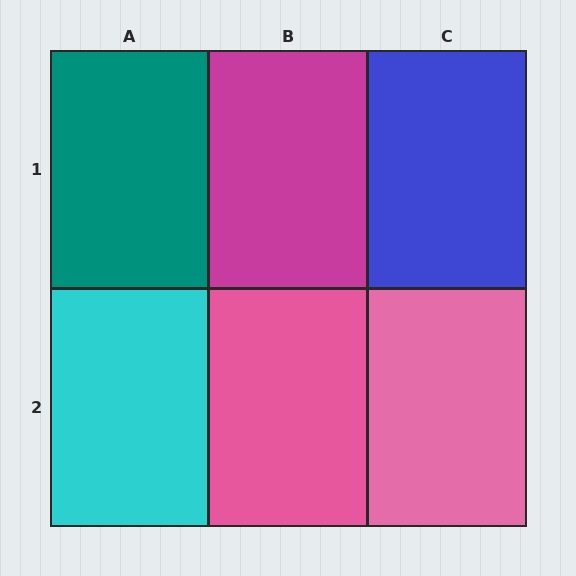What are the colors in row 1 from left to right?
Teal, magenta, blue.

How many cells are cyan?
1 cell is cyan.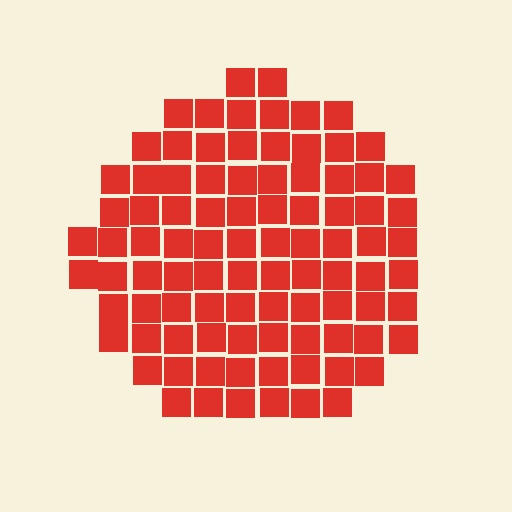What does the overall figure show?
The overall figure shows a circle.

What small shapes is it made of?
It is made of small squares.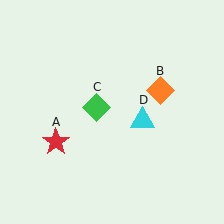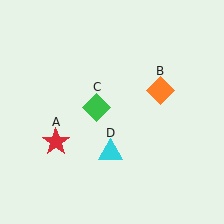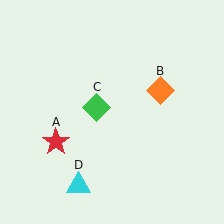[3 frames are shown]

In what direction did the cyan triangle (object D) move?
The cyan triangle (object D) moved down and to the left.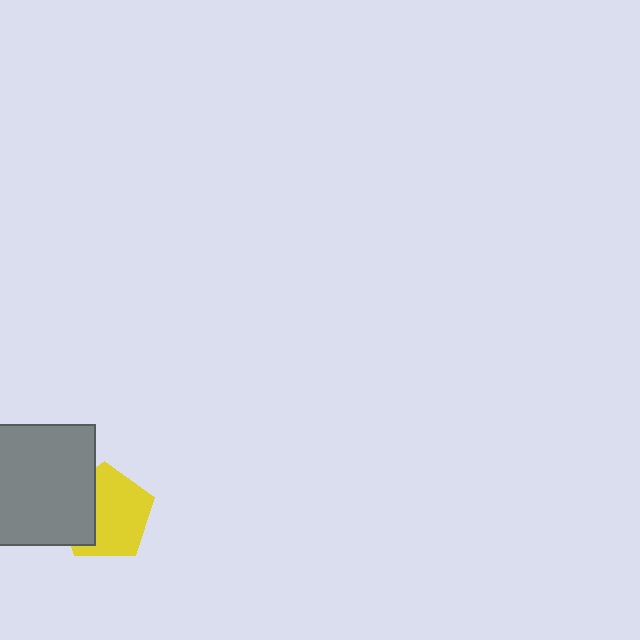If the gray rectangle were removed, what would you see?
You would see the complete yellow pentagon.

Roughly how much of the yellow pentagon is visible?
Most of it is visible (roughly 67%).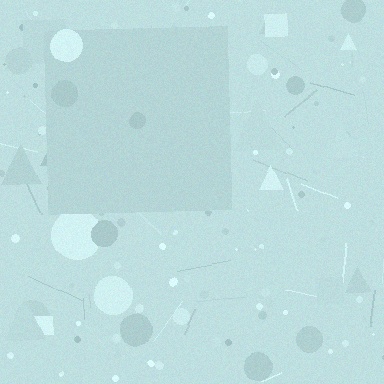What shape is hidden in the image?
A square is hidden in the image.